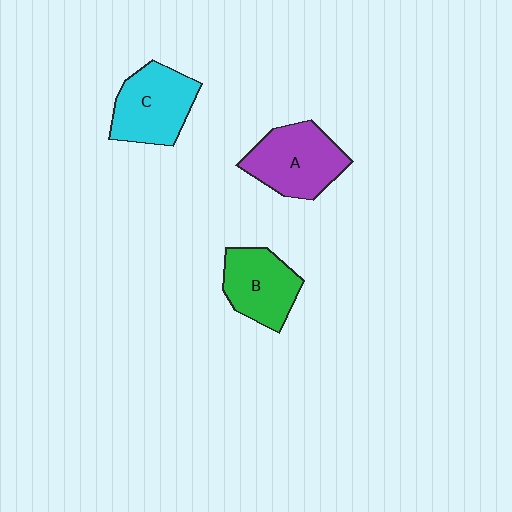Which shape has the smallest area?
Shape B (green).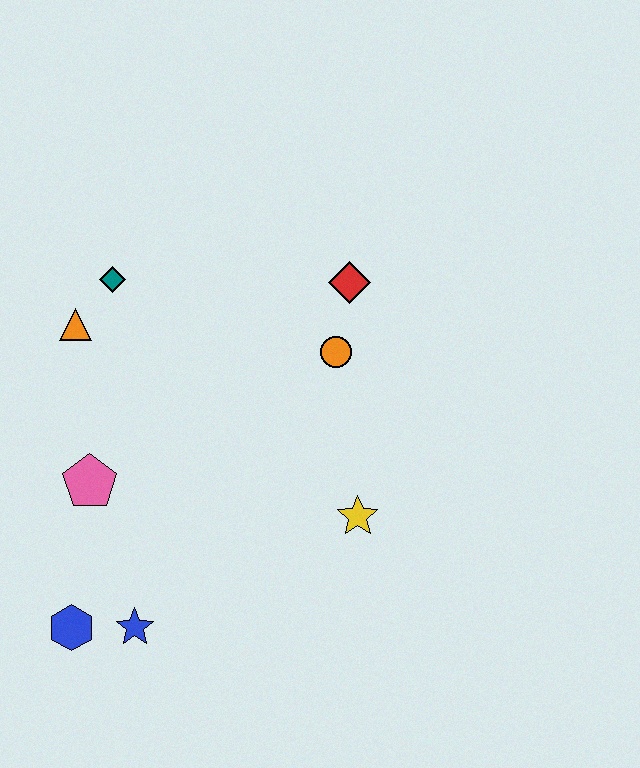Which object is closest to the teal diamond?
The orange triangle is closest to the teal diamond.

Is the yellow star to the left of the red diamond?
No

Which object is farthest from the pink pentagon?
The red diamond is farthest from the pink pentagon.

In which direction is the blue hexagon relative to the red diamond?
The blue hexagon is below the red diamond.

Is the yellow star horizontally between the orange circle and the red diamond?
No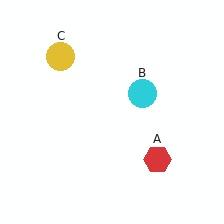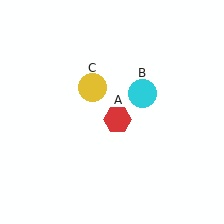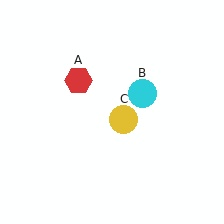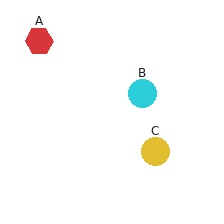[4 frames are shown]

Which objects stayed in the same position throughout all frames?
Cyan circle (object B) remained stationary.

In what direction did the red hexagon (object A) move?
The red hexagon (object A) moved up and to the left.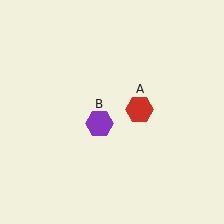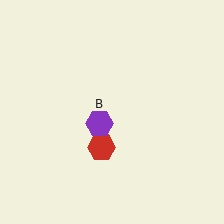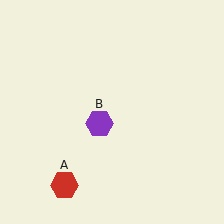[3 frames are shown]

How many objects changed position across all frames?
1 object changed position: red hexagon (object A).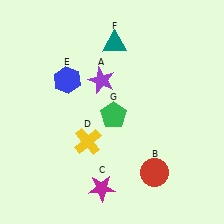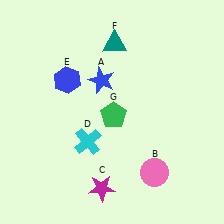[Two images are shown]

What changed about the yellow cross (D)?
In Image 1, D is yellow. In Image 2, it changed to cyan.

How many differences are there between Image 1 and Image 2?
There are 3 differences between the two images.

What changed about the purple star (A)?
In Image 1, A is purple. In Image 2, it changed to blue.